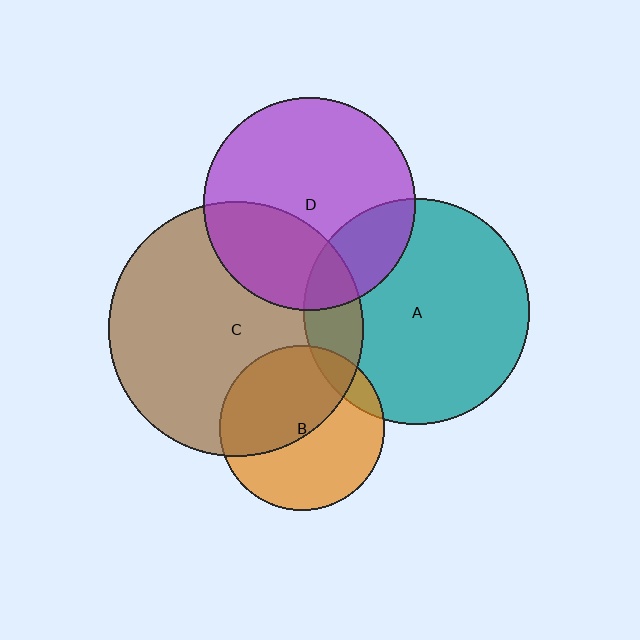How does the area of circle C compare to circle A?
Approximately 1.3 times.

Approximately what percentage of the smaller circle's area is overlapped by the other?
Approximately 50%.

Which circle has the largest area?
Circle C (brown).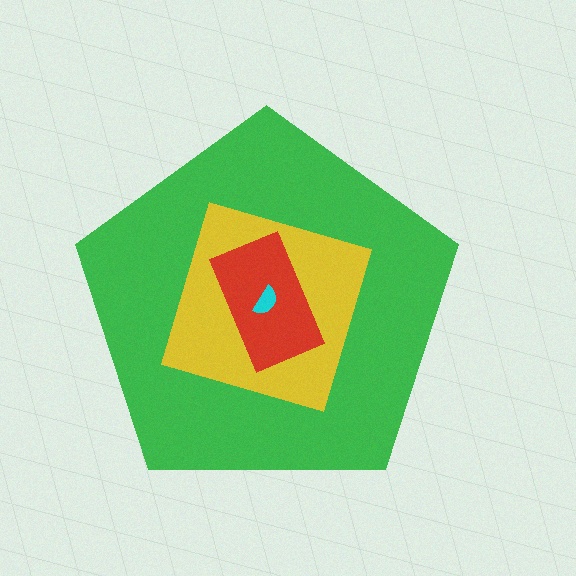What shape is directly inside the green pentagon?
The yellow diamond.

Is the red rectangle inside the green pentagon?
Yes.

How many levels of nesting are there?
4.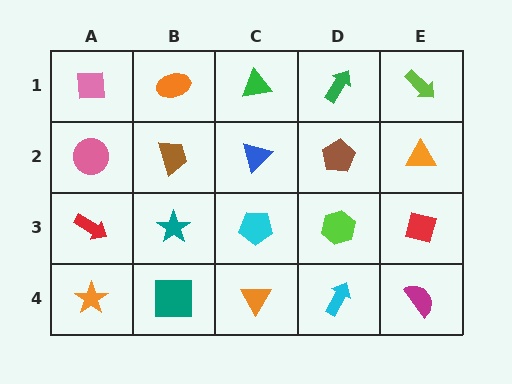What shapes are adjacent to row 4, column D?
A lime hexagon (row 3, column D), an orange triangle (row 4, column C), a magenta semicircle (row 4, column E).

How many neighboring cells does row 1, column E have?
2.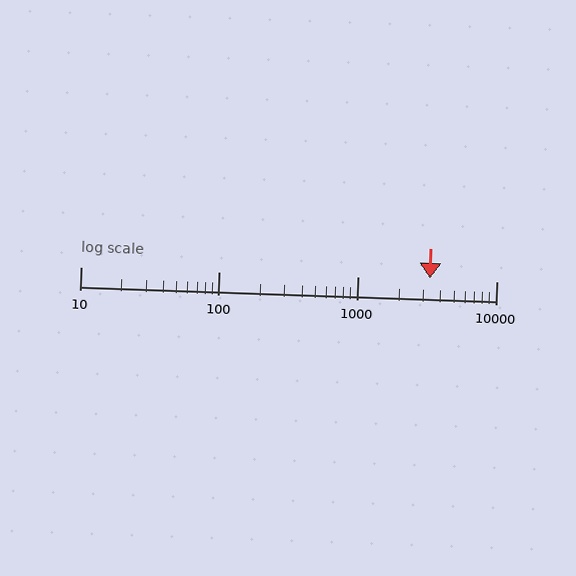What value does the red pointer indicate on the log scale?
The pointer indicates approximately 3300.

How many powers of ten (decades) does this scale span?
The scale spans 3 decades, from 10 to 10000.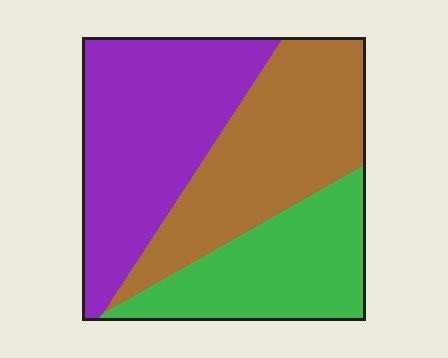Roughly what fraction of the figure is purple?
Purple takes up about three eighths (3/8) of the figure.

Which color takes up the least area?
Green, at roughly 25%.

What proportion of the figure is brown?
Brown covers 35% of the figure.